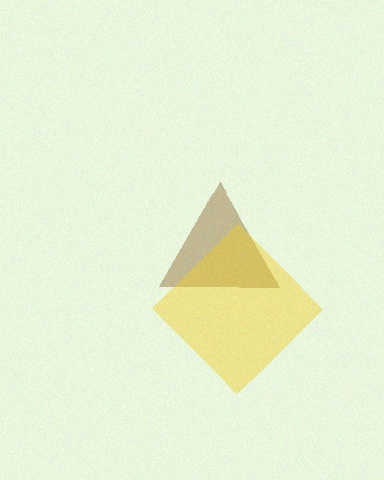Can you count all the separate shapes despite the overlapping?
Yes, there are 2 separate shapes.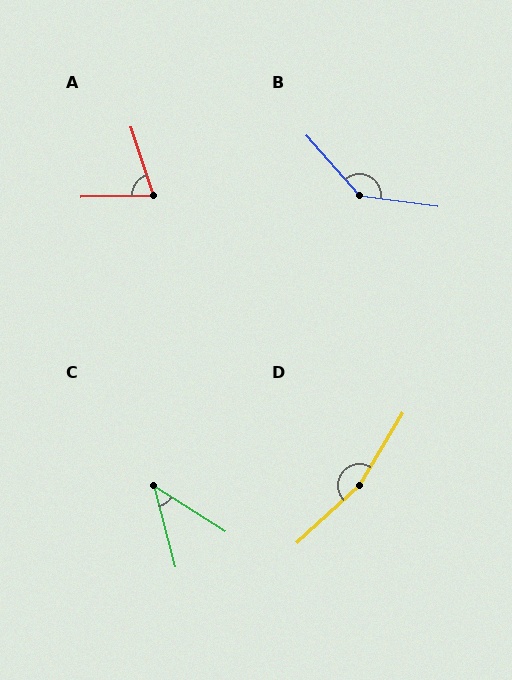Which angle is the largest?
D, at approximately 164 degrees.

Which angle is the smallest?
C, at approximately 43 degrees.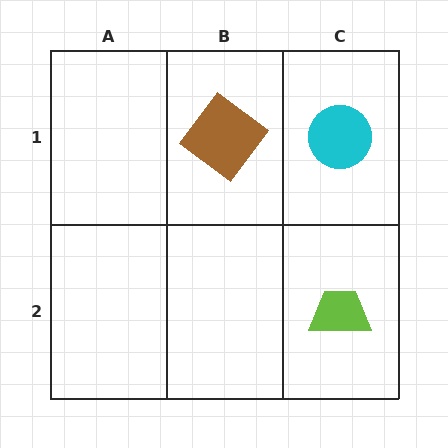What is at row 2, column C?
A lime trapezoid.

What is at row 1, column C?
A cyan circle.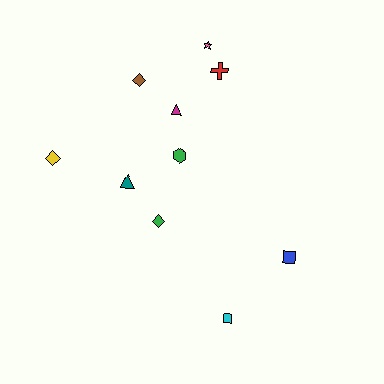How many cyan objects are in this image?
There is 1 cyan object.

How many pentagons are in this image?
There are no pentagons.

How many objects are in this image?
There are 10 objects.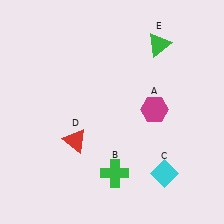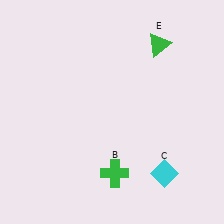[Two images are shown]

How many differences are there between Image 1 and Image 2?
There are 2 differences between the two images.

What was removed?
The red triangle (D), the magenta hexagon (A) were removed in Image 2.